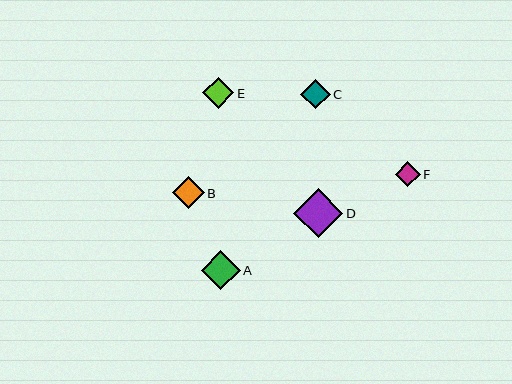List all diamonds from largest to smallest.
From largest to smallest: D, A, B, E, C, F.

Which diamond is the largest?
Diamond D is the largest with a size of approximately 49 pixels.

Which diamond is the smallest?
Diamond F is the smallest with a size of approximately 25 pixels.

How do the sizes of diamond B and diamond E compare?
Diamond B and diamond E are approximately the same size.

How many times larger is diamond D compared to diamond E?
Diamond D is approximately 1.6 times the size of diamond E.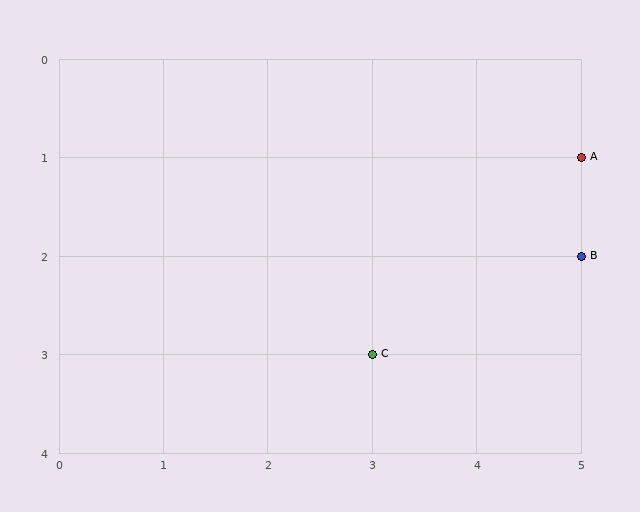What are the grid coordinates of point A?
Point A is at grid coordinates (5, 1).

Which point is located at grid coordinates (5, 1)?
Point A is at (5, 1).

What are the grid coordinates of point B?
Point B is at grid coordinates (5, 2).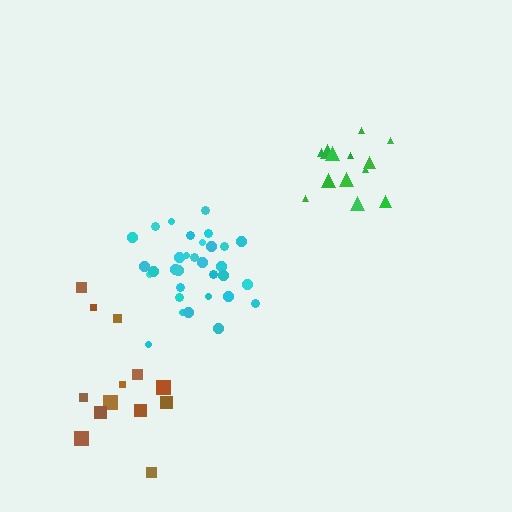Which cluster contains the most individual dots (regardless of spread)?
Cyan (32).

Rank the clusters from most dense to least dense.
cyan, green, brown.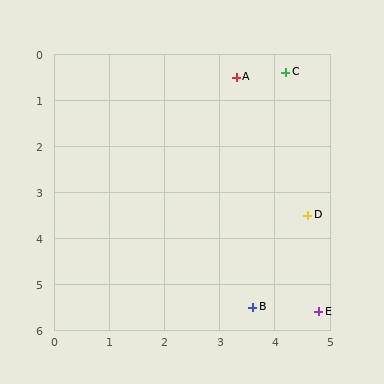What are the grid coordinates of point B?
Point B is at approximately (3.6, 5.5).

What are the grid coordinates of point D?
Point D is at approximately (4.6, 3.5).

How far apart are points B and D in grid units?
Points B and D are about 2.2 grid units apart.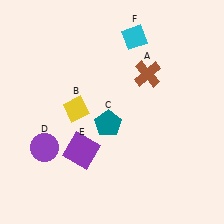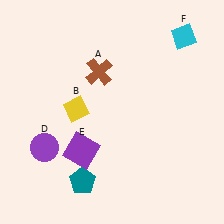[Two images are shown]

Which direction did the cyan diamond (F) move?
The cyan diamond (F) moved right.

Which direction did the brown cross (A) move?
The brown cross (A) moved left.